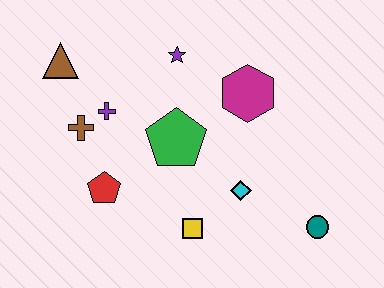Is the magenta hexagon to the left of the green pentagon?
No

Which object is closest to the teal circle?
The cyan diamond is closest to the teal circle.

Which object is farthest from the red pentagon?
The teal circle is farthest from the red pentagon.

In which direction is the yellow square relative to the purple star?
The yellow square is below the purple star.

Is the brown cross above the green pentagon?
Yes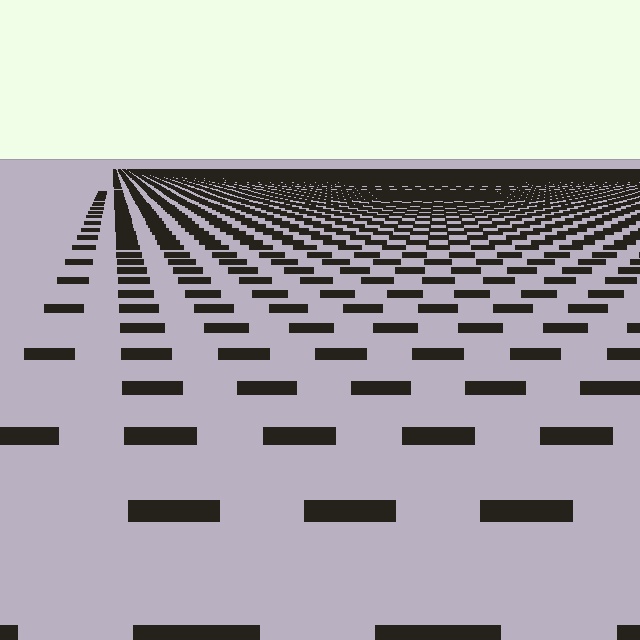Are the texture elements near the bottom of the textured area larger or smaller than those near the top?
Larger. Near the bottom, elements are closer to the viewer and appear at a bigger on-screen size.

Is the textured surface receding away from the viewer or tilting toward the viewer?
The surface is receding away from the viewer. Texture elements get smaller and denser toward the top.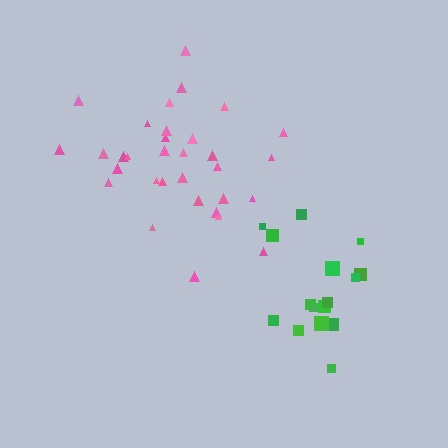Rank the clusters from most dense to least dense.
pink, green.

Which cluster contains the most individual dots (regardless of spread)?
Pink (33).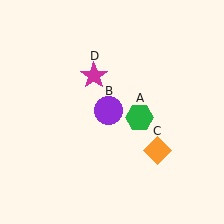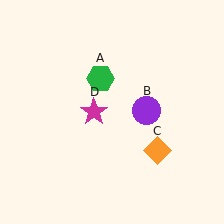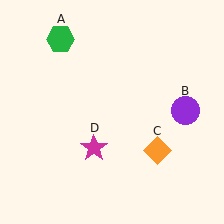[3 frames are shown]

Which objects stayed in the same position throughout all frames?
Orange diamond (object C) remained stationary.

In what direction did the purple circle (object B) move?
The purple circle (object B) moved right.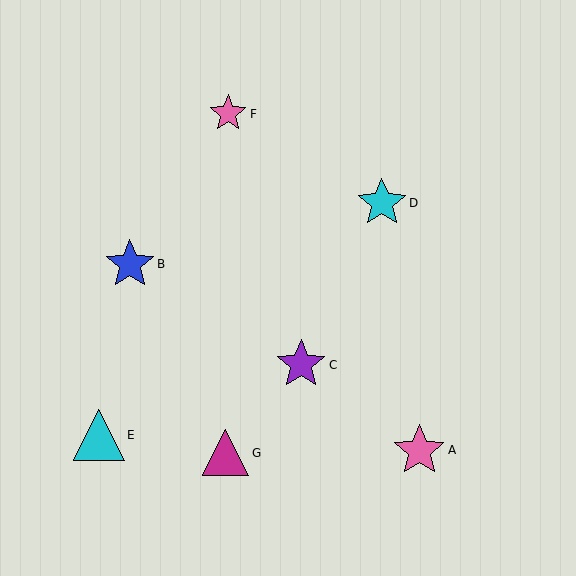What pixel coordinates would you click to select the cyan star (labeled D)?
Click at (382, 203) to select the cyan star D.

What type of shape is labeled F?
Shape F is a pink star.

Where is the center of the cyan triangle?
The center of the cyan triangle is at (99, 435).